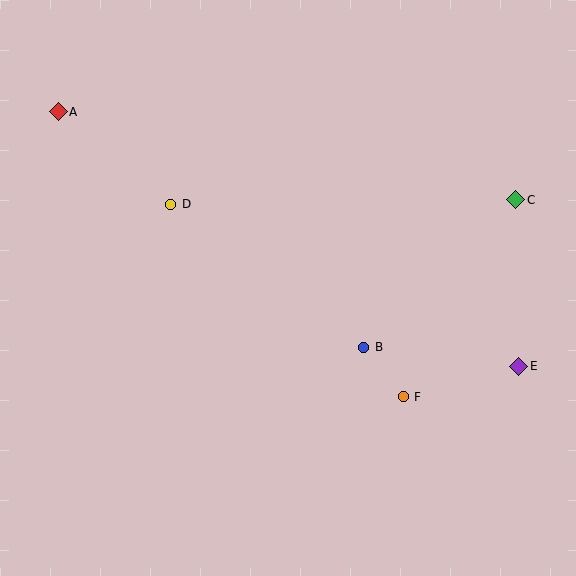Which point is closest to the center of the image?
Point B at (364, 347) is closest to the center.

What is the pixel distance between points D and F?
The distance between D and F is 302 pixels.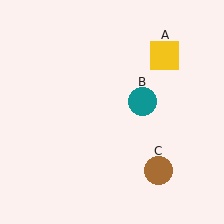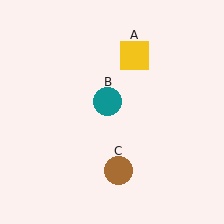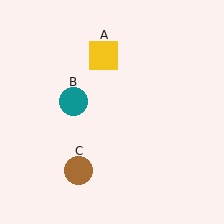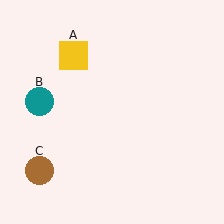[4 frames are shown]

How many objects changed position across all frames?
3 objects changed position: yellow square (object A), teal circle (object B), brown circle (object C).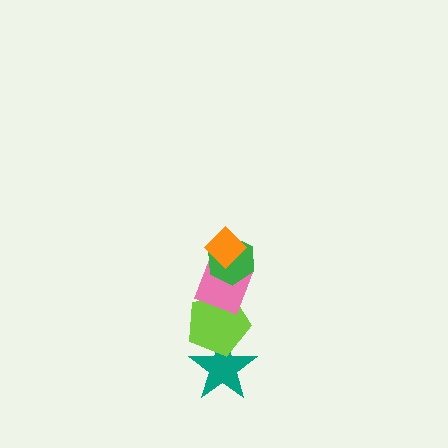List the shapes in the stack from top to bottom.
From top to bottom: the orange diamond, the green hexagon, the pink diamond, the lime pentagon, the teal star.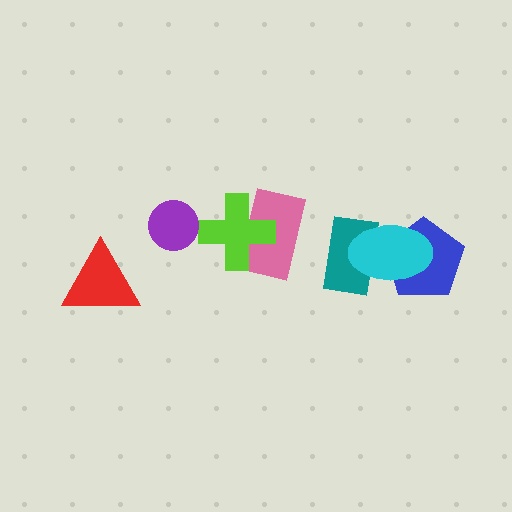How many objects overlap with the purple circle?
0 objects overlap with the purple circle.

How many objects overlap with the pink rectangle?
1 object overlaps with the pink rectangle.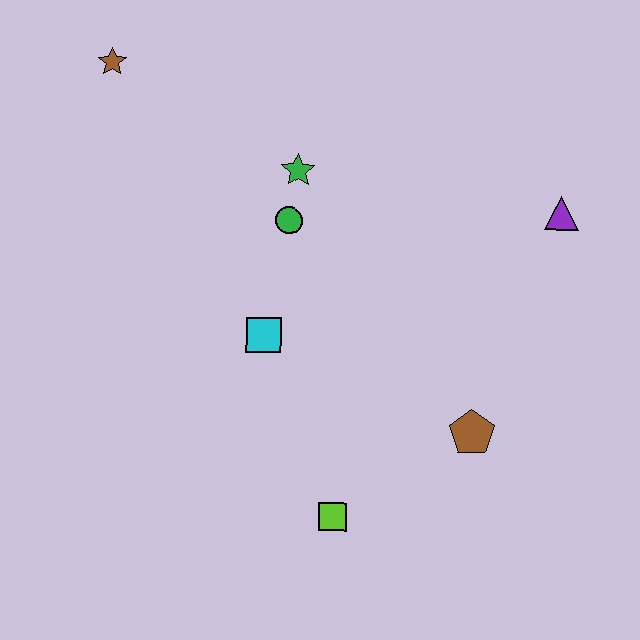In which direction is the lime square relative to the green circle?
The lime square is below the green circle.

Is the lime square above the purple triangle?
No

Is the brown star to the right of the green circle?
No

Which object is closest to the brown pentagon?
The lime square is closest to the brown pentagon.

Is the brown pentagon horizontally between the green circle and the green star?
No